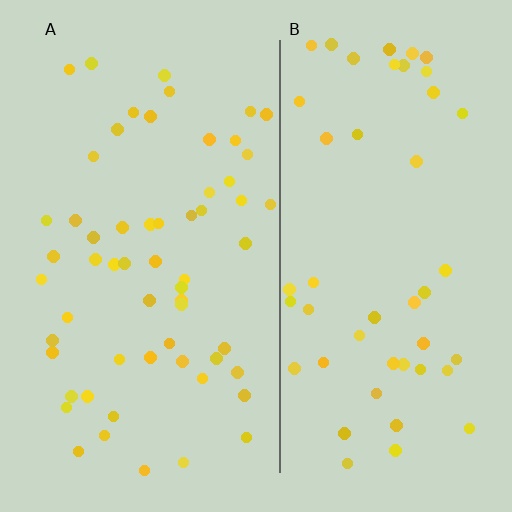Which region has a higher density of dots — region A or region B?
A (the left).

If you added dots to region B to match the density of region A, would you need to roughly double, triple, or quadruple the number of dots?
Approximately double.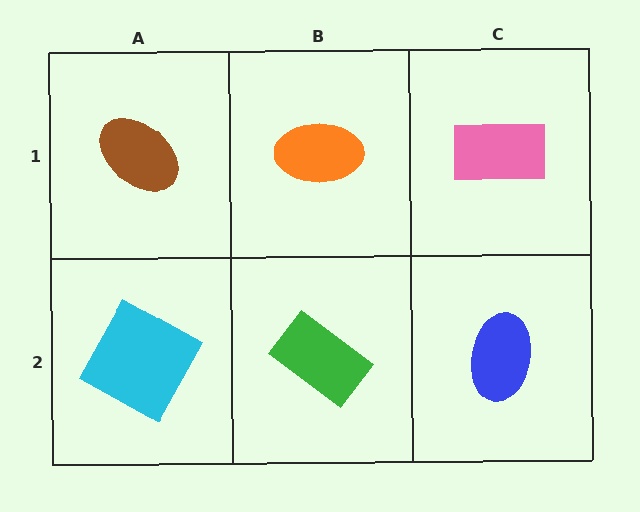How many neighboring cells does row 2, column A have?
2.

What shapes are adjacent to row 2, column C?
A pink rectangle (row 1, column C), a green rectangle (row 2, column B).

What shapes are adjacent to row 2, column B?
An orange ellipse (row 1, column B), a cyan square (row 2, column A), a blue ellipse (row 2, column C).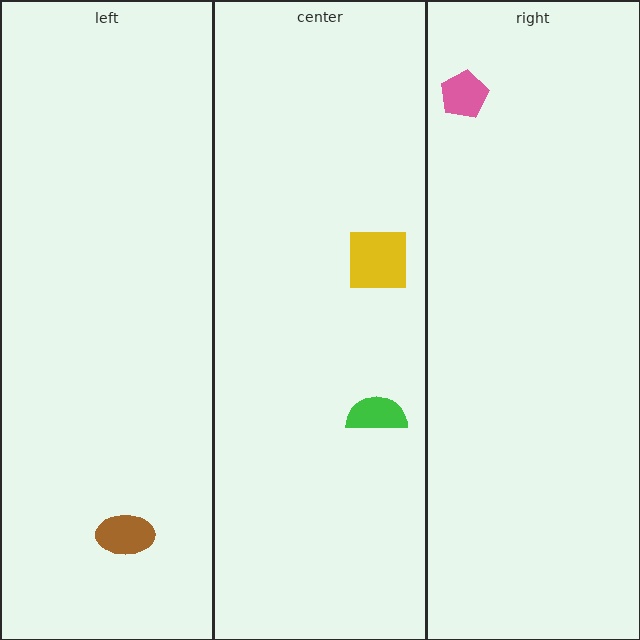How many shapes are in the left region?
1.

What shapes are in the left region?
The brown ellipse.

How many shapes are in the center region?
2.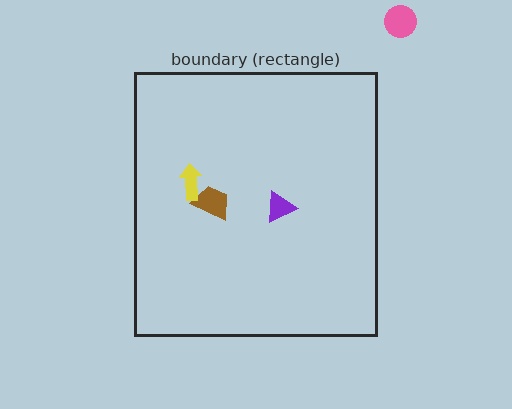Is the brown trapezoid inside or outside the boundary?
Inside.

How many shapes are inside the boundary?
3 inside, 1 outside.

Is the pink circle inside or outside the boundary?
Outside.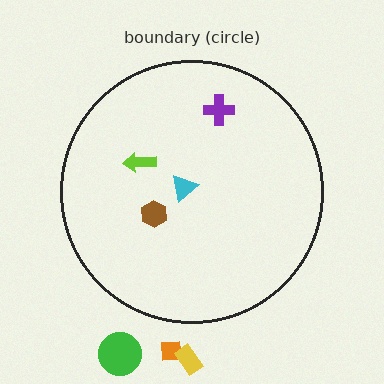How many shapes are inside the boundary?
4 inside, 3 outside.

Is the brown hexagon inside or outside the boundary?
Inside.